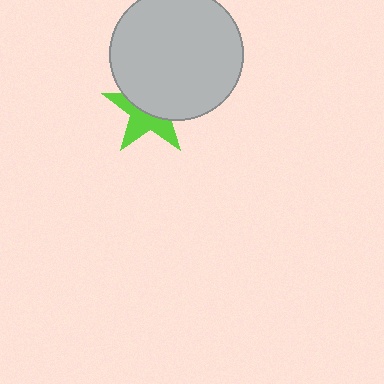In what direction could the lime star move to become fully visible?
The lime star could move down. That would shift it out from behind the light gray circle entirely.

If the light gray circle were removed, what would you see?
You would see the complete lime star.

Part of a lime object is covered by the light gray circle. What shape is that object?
It is a star.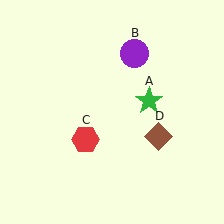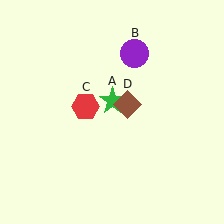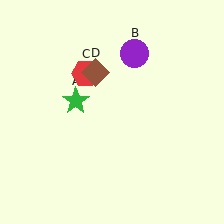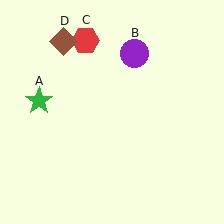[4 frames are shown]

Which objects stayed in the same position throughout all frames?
Purple circle (object B) remained stationary.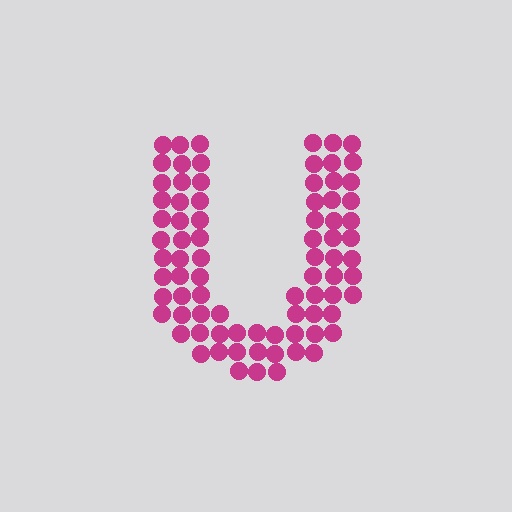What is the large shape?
The large shape is the letter U.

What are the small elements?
The small elements are circles.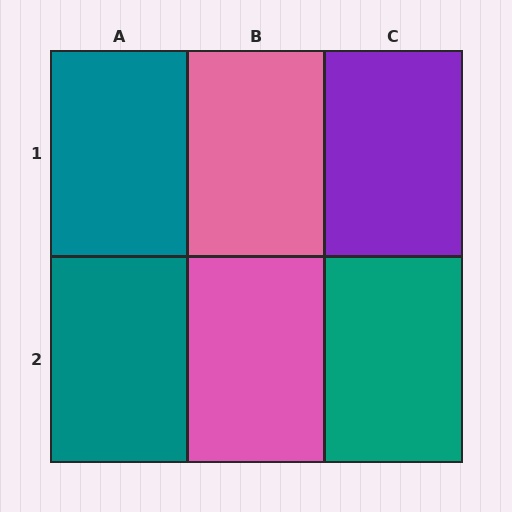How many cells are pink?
2 cells are pink.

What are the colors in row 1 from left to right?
Teal, pink, purple.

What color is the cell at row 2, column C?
Teal.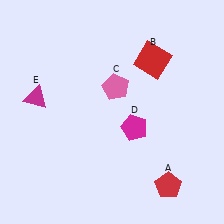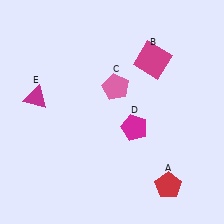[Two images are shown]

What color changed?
The square (B) changed from red in Image 1 to magenta in Image 2.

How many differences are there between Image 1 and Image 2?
There is 1 difference between the two images.